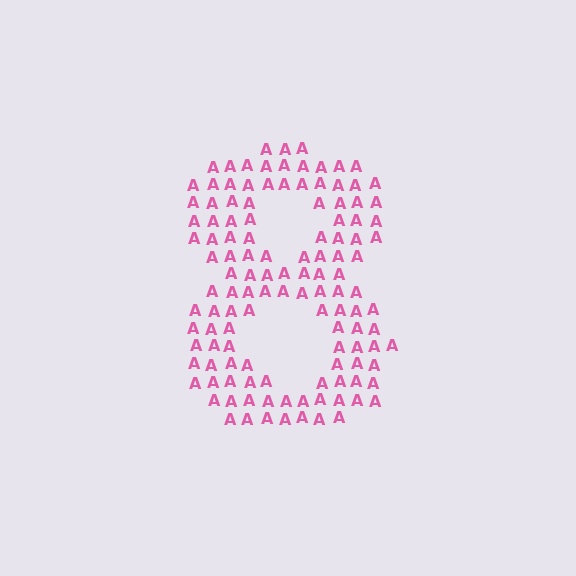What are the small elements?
The small elements are letter A's.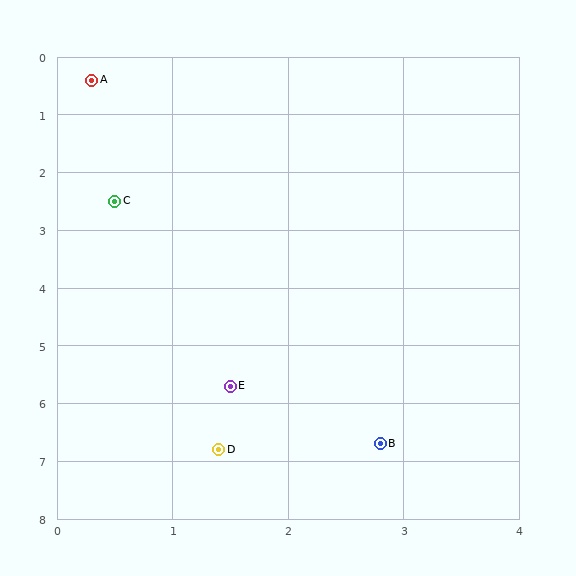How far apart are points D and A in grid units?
Points D and A are about 6.5 grid units apart.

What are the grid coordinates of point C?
Point C is at approximately (0.5, 2.5).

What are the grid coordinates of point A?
Point A is at approximately (0.3, 0.4).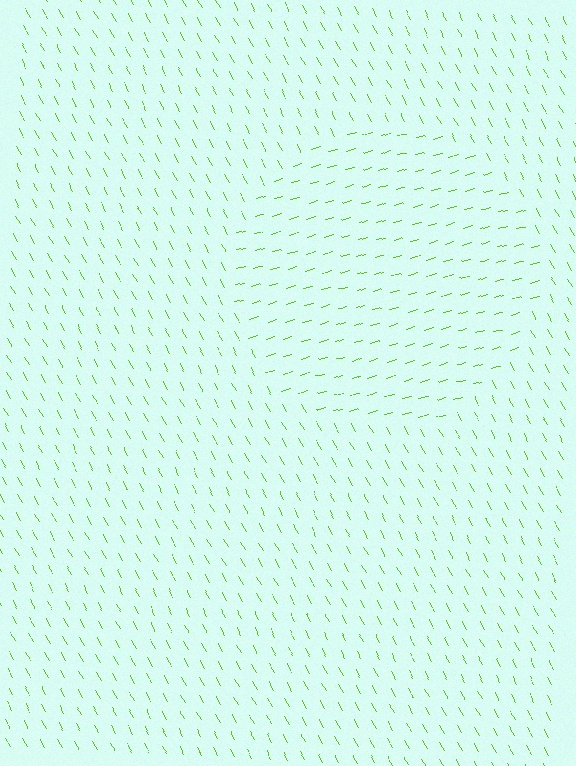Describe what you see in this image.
The image is filled with small lime line segments. A circle region in the image has lines oriented differently from the surrounding lines, creating a visible texture boundary.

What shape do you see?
I see a circle.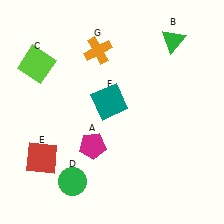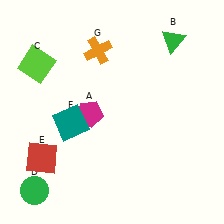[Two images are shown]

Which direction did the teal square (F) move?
The teal square (F) moved left.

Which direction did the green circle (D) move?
The green circle (D) moved left.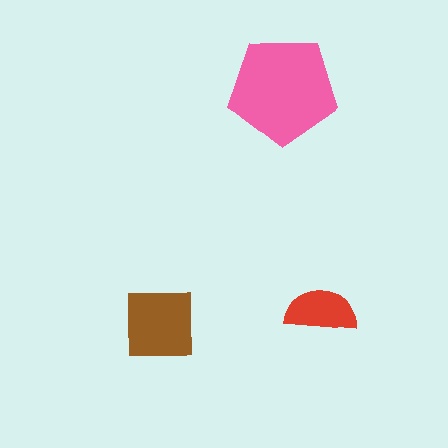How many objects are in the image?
There are 3 objects in the image.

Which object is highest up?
The pink pentagon is topmost.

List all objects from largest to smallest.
The pink pentagon, the brown square, the red semicircle.